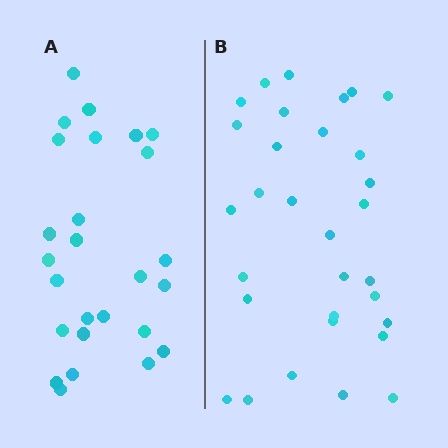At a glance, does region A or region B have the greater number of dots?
Region B (the right region) has more dots.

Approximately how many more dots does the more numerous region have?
Region B has about 5 more dots than region A.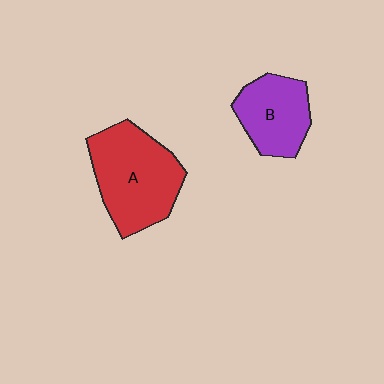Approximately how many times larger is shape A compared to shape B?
Approximately 1.5 times.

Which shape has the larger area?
Shape A (red).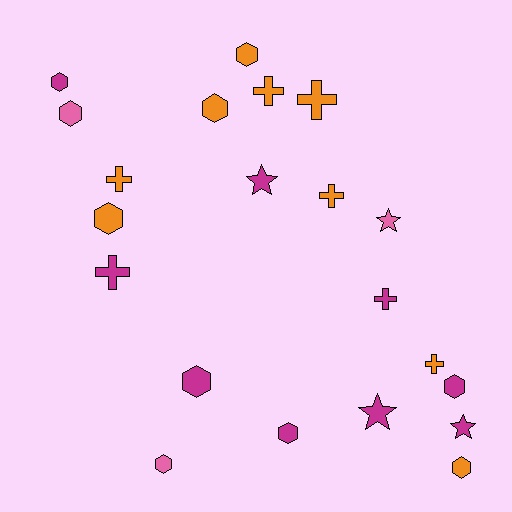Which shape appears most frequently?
Hexagon, with 10 objects.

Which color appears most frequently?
Orange, with 9 objects.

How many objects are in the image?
There are 21 objects.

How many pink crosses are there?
There are no pink crosses.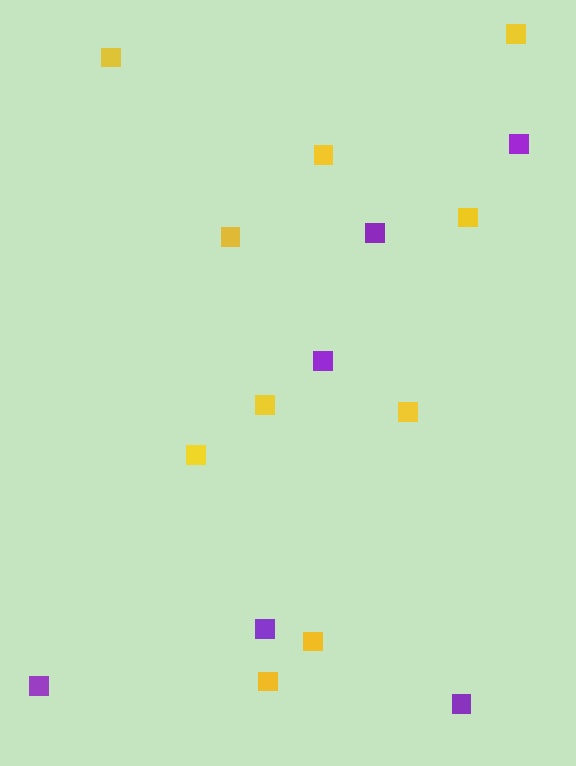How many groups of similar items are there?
There are 2 groups: one group of yellow squares (10) and one group of purple squares (6).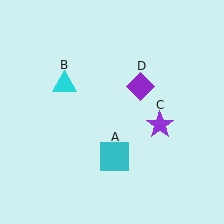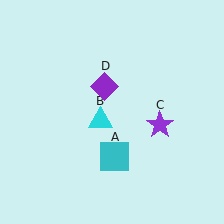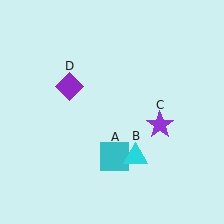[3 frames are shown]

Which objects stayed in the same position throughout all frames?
Cyan square (object A) and purple star (object C) remained stationary.